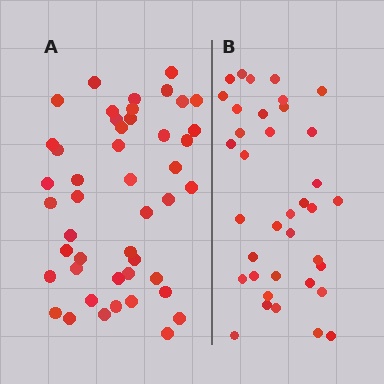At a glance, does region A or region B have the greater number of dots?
Region A (the left region) has more dots.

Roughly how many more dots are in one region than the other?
Region A has roughly 8 or so more dots than region B.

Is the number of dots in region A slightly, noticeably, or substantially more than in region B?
Region A has only slightly more — the two regions are fairly close. The ratio is roughly 1.2 to 1.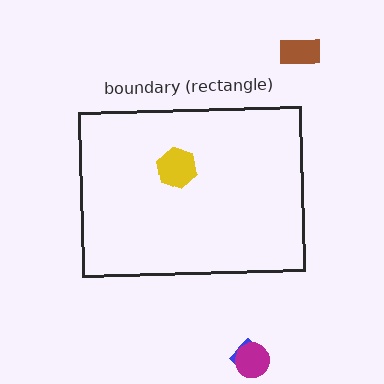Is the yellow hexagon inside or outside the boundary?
Inside.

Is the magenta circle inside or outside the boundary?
Outside.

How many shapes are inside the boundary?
1 inside, 3 outside.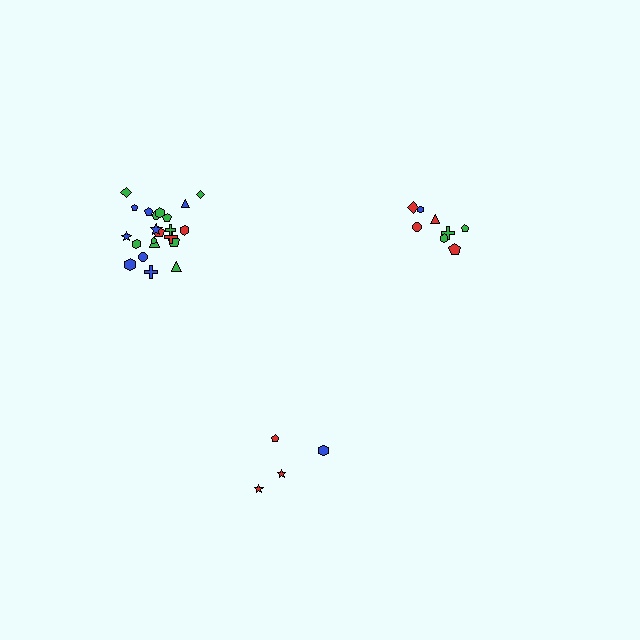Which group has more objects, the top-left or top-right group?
The top-left group.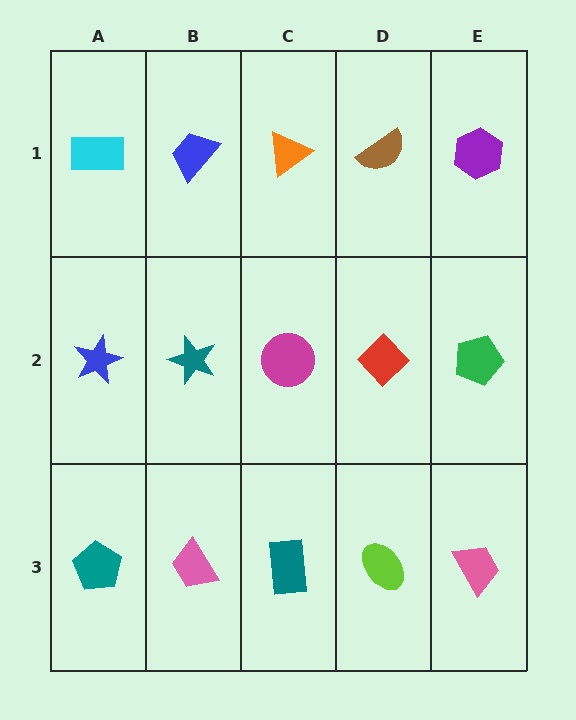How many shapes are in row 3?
5 shapes.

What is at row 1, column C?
An orange triangle.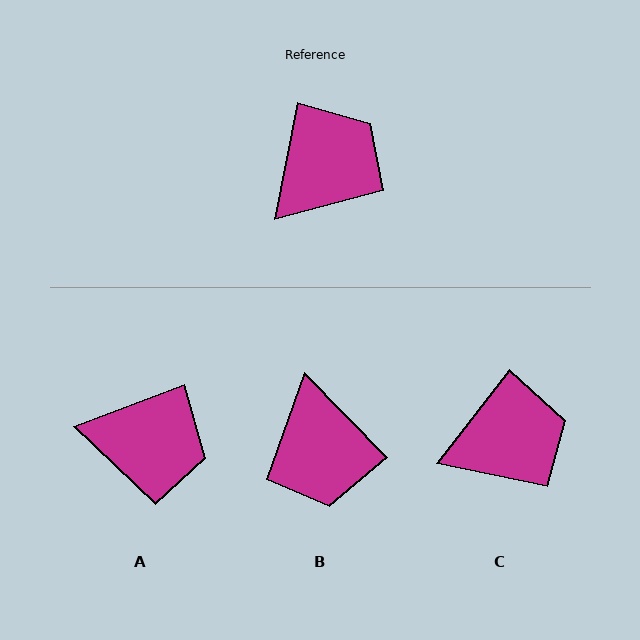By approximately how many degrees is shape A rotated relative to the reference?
Approximately 58 degrees clockwise.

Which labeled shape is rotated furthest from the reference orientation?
B, about 124 degrees away.